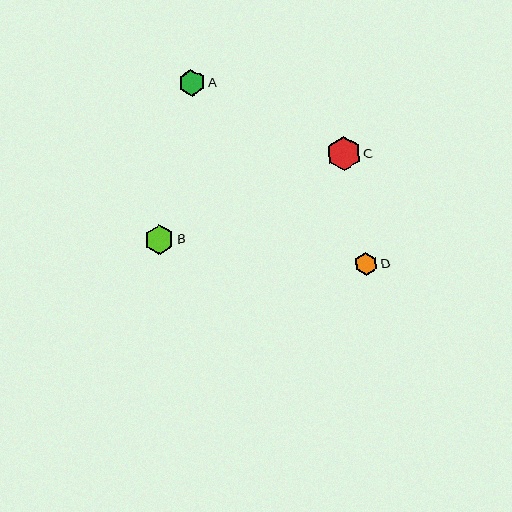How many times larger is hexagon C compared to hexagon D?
Hexagon C is approximately 1.5 times the size of hexagon D.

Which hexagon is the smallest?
Hexagon D is the smallest with a size of approximately 23 pixels.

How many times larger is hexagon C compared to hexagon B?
Hexagon C is approximately 1.1 times the size of hexagon B.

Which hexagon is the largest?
Hexagon C is the largest with a size of approximately 34 pixels.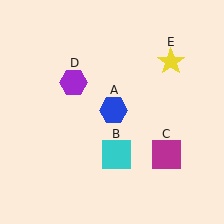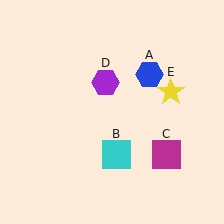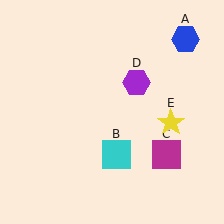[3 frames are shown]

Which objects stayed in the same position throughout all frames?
Cyan square (object B) and magenta square (object C) remained stationary.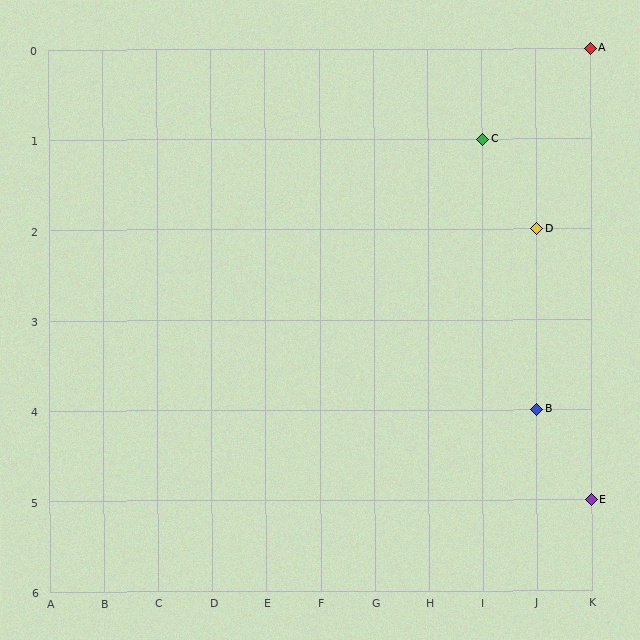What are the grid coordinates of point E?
Point E is at grid coordinates (K, 5).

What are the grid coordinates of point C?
Point C is at grid coordinates (I, 1).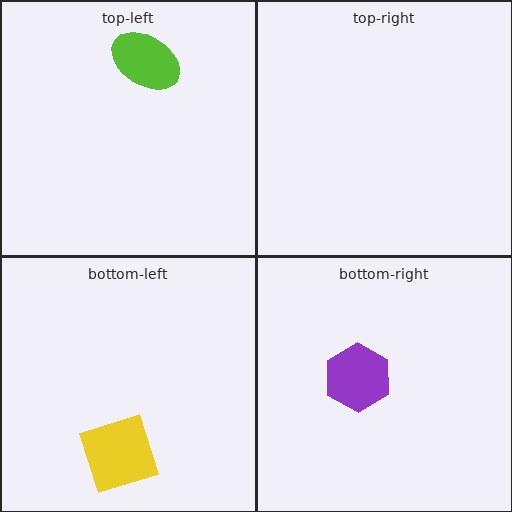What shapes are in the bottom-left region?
The yellow diamond.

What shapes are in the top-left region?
The lime ellipse.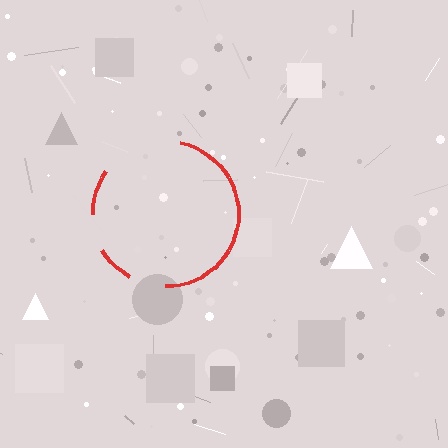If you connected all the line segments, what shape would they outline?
They would outline a circle.